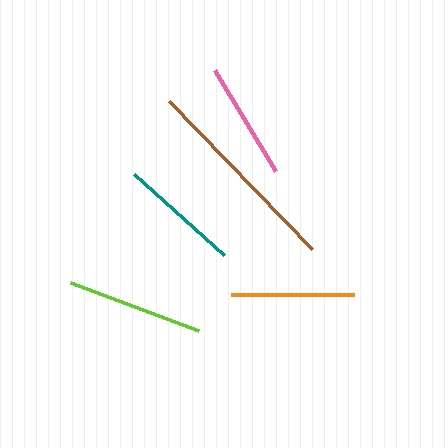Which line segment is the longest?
The brown line is the longest at approximately 206 pixels.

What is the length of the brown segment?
The brown segment is approximately 206 pixels long.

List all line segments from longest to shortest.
From longest to shortest: brown, lime, orange, teal, pink.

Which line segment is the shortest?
The pink line is the shortest at approximately 118 pixels.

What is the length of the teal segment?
The teal segment is approximately 121 pixels long.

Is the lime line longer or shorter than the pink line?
The lime line is longer than the pink line.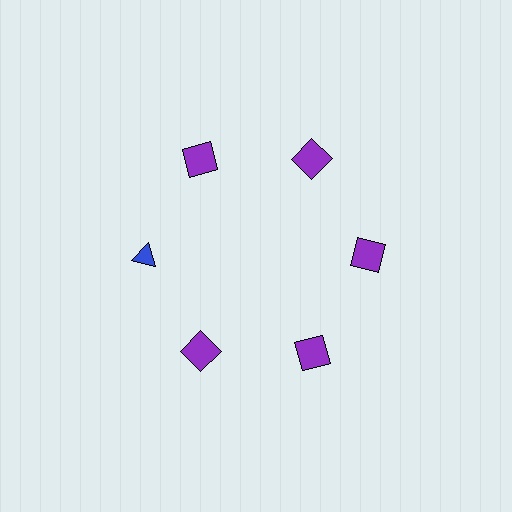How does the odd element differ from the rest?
It differs in both color (blue instead of purple) and shape (triangle instead of square).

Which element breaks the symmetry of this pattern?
The blue triangle at roughly the 9 o'clock position breaks the symmetry. All other shapes are purple squares.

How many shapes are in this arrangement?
There are 6 shapes arranged in a ring pattern.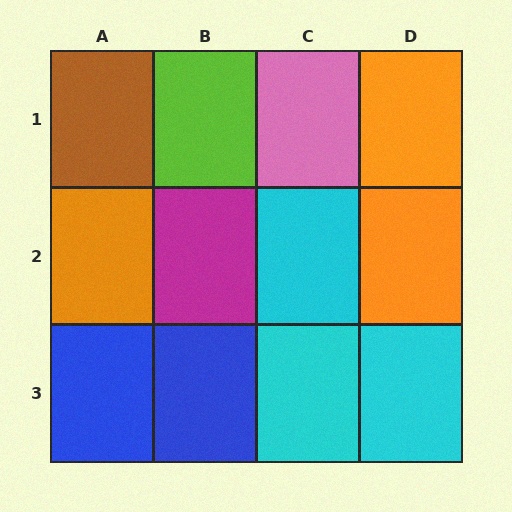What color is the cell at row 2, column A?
Orange.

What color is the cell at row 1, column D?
Orange.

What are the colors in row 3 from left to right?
Blue, blue, cyan, cyan.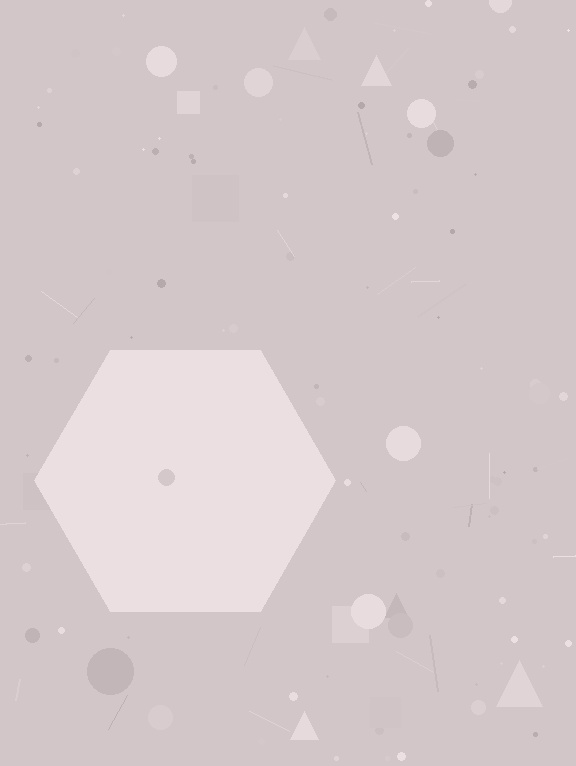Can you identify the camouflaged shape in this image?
The camouflaged shape is a hexagon.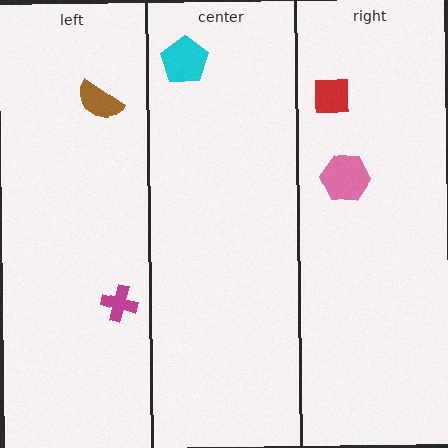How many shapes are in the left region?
2.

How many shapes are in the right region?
2.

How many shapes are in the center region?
1.